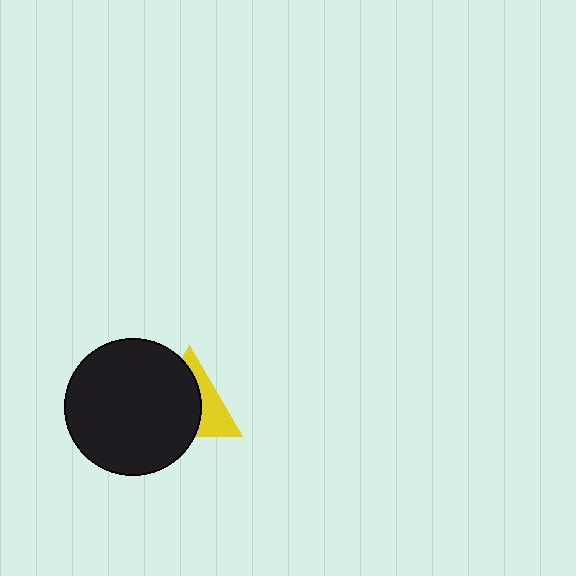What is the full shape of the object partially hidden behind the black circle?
The partially hidden object is a yellow triangle.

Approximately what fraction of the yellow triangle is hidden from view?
Roughly 61% of the yellow triangle is hidden behind the black circle.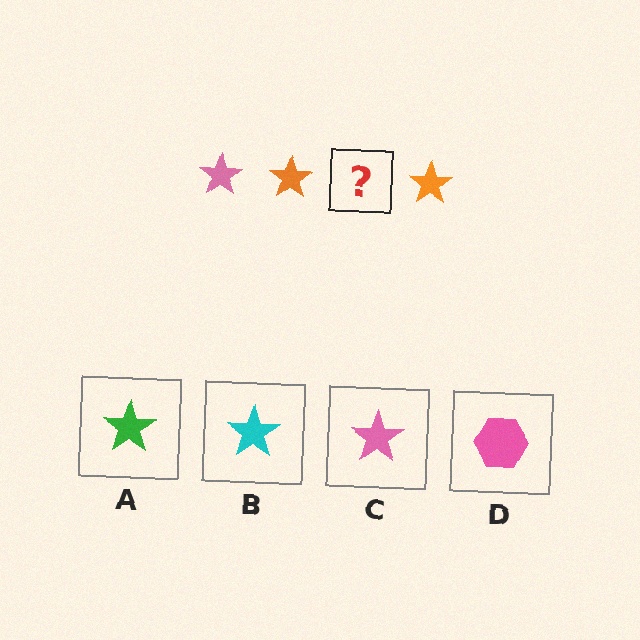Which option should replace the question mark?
Option C.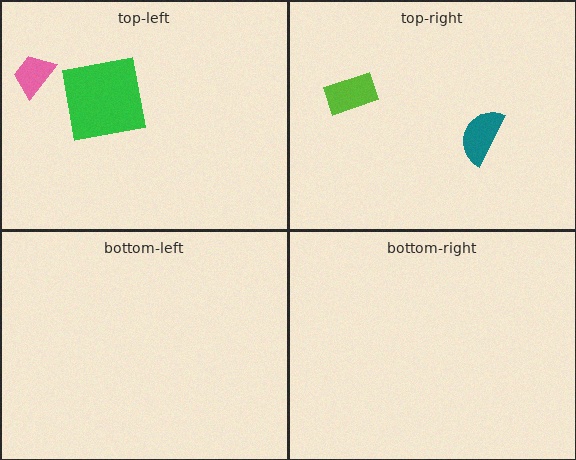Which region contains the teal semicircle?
The top-right region.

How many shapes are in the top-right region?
2.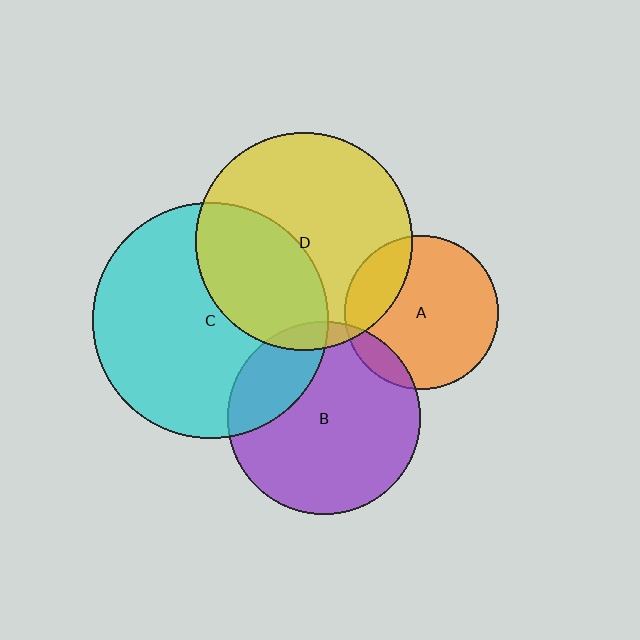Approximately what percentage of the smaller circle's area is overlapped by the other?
Approximately 20%.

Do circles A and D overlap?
Yes.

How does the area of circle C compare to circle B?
Approximately 1.5 times.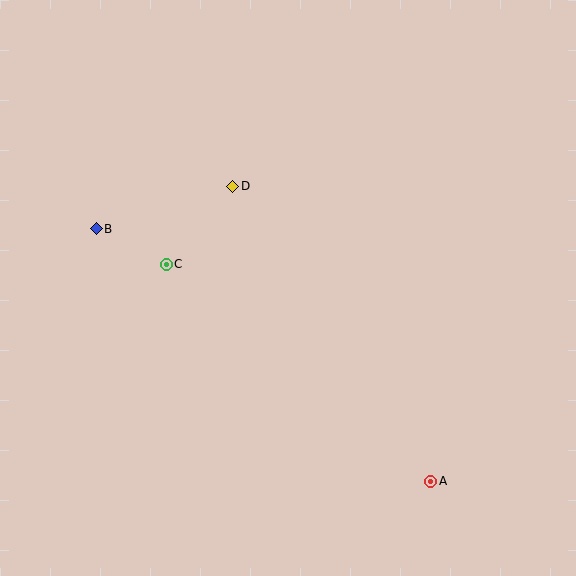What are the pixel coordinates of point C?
Point C is at (166, 264).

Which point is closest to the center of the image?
Point D at (233, 186) is closest to the center.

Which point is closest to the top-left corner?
Point B is closest to the top-left corner.